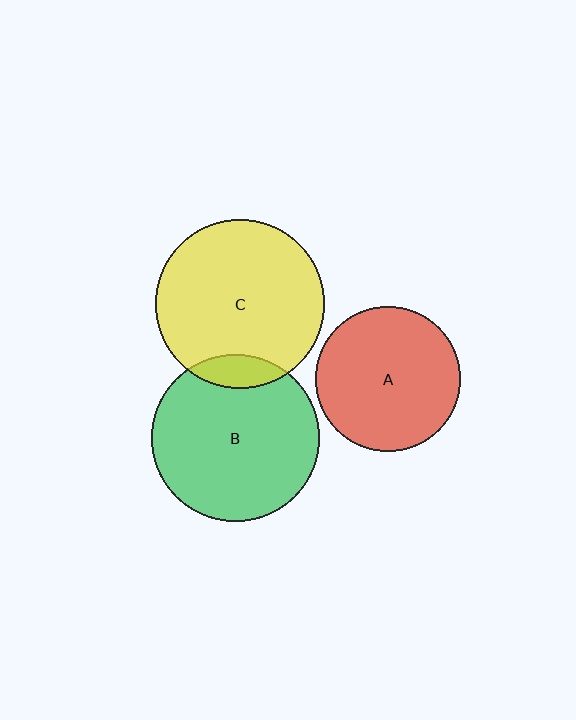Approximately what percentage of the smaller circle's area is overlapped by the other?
Approximately 10%.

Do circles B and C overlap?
Yes.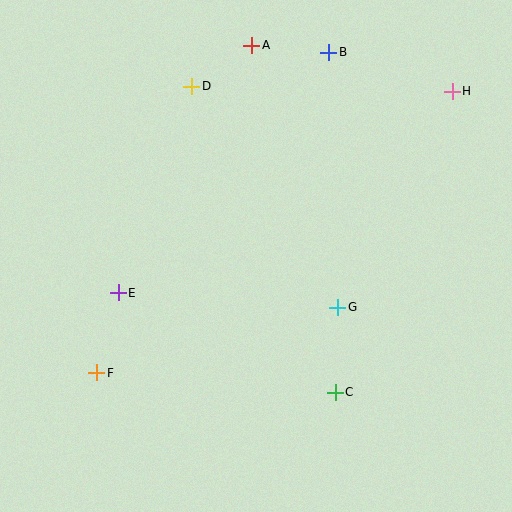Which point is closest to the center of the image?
Point G at (338, 307) is closest to the center.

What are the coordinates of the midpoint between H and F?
The midpoint between H and F is at (274, 232).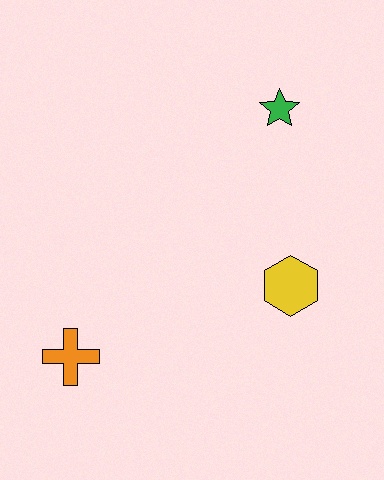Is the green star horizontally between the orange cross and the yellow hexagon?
Yes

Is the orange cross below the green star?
Yes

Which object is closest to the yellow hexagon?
The green star is closest to the yellow hexagon.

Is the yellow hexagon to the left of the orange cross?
No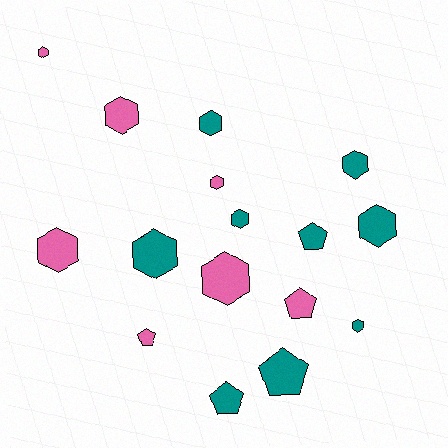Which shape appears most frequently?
Hexagon, with 11 objects.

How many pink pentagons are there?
There are 2 pink pentagons.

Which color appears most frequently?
Teal, with 9 objects.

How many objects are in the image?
There are 16 objects.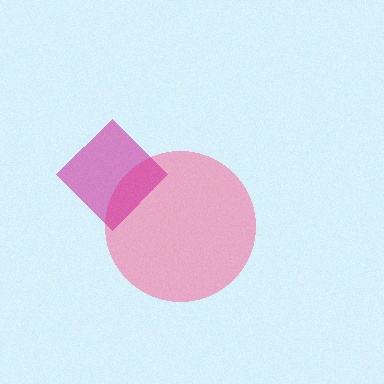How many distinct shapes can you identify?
There are 2 distinct shapes: a pink circle, a magenta diamond.